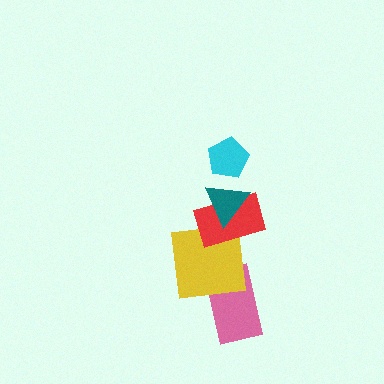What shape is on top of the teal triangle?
The cyan pentagon is on top of the teal triangle.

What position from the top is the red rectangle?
The red rectangle is 3rd from the top.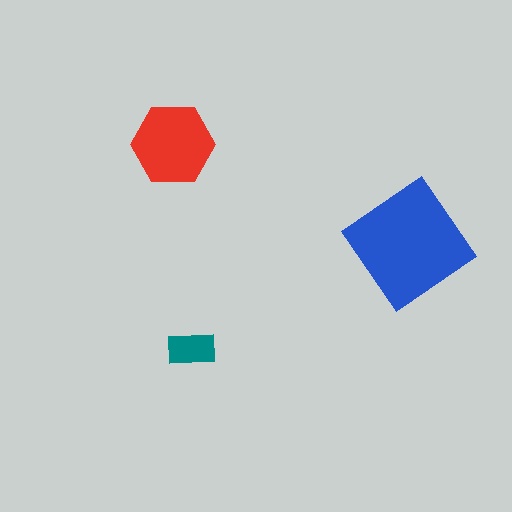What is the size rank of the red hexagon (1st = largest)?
2nd.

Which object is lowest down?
The teal rectangle is bottommost.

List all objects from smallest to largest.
The teal rectangle, the red hexagon, the blue diamond.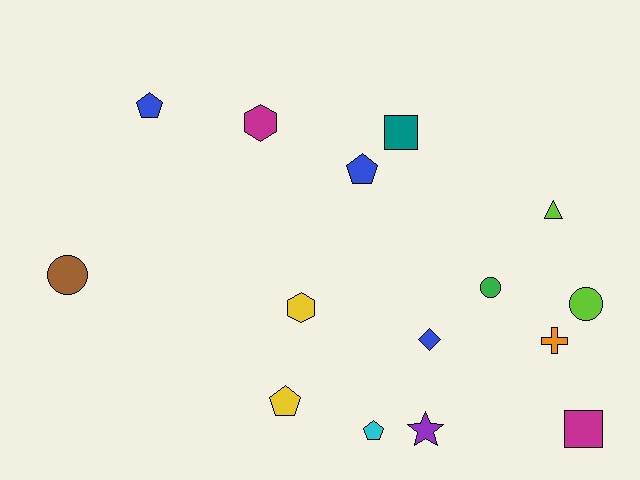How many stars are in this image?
There is 1 star.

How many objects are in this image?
There are 15 objects.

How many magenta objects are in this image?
There are 2 magenta objects.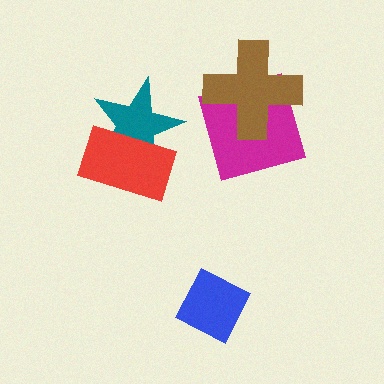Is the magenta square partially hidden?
Yes, it is partially covered by another shape.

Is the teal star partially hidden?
Yes, it is partially covered by another shape.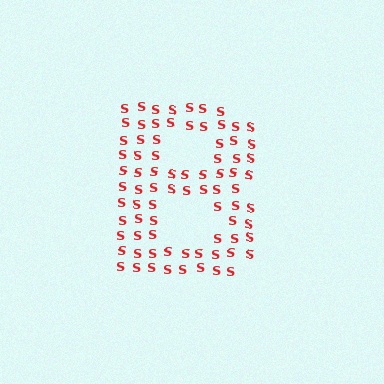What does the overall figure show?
The overall figure shows the letter B.